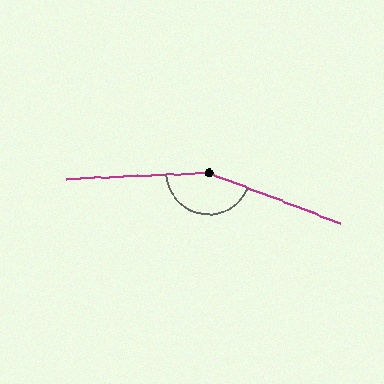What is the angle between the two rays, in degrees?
Approximately 156 degrees.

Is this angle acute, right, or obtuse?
It is obtuse.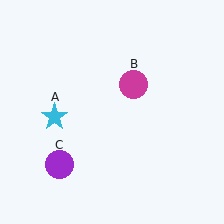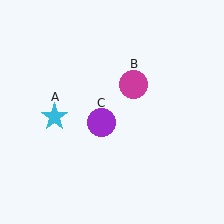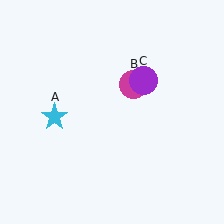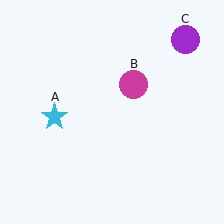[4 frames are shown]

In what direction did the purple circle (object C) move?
The purple circle (object C) moved up and to the right.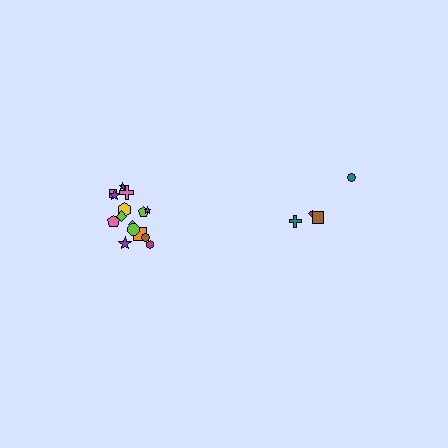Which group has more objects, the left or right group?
The left group.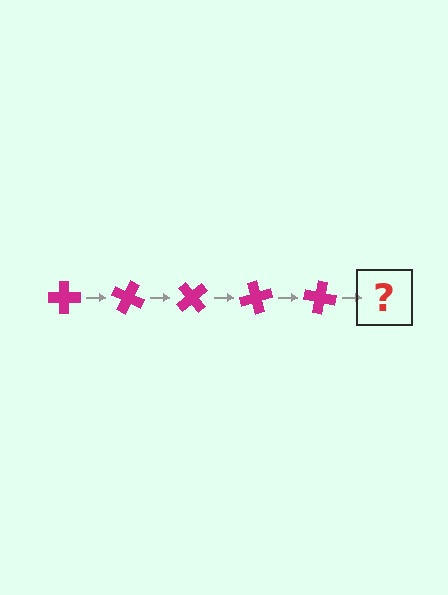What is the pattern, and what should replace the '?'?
The pattern is that the cross rotates 25 degrees each step. The '?' should be a magenta cross rotated 125 degrees.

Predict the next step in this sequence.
The next step is a magenta cross rotated 125 degrees.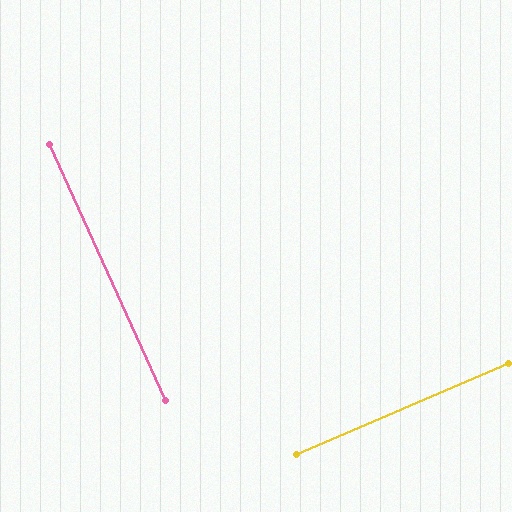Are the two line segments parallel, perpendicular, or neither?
Perpendicular — they meet at approximately 89°.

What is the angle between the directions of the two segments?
Approximately 89 degrees.